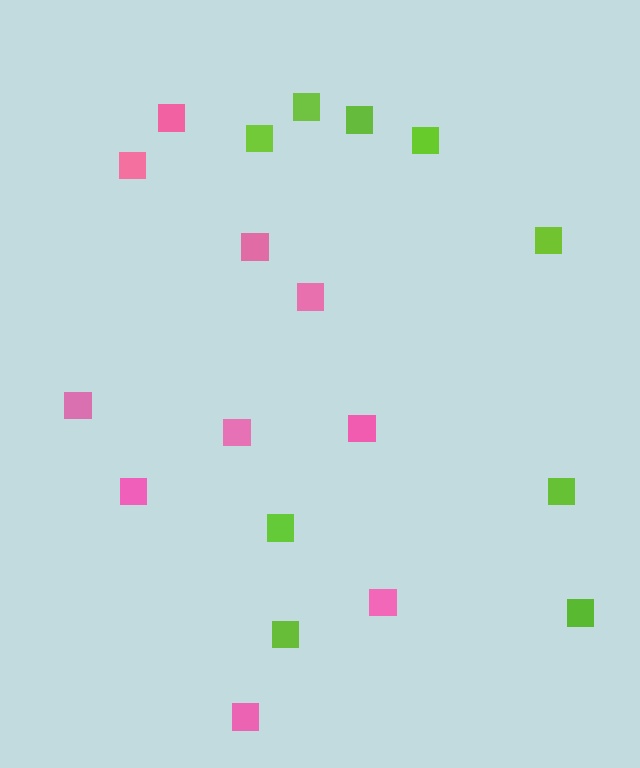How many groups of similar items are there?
There are 2 groups: one group of pink squares (10) and one group of lime squares (9).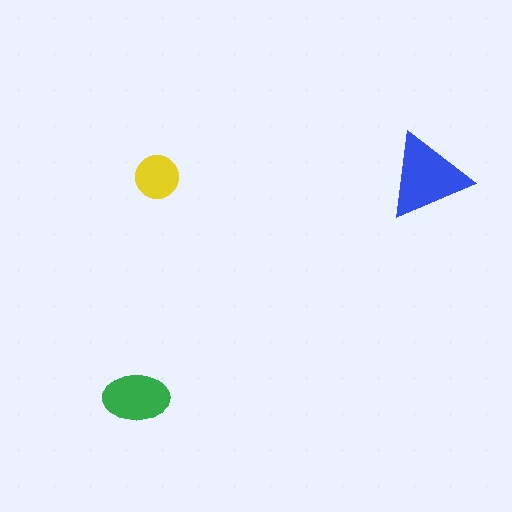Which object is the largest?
The blue triangle.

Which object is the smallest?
The yellow circle.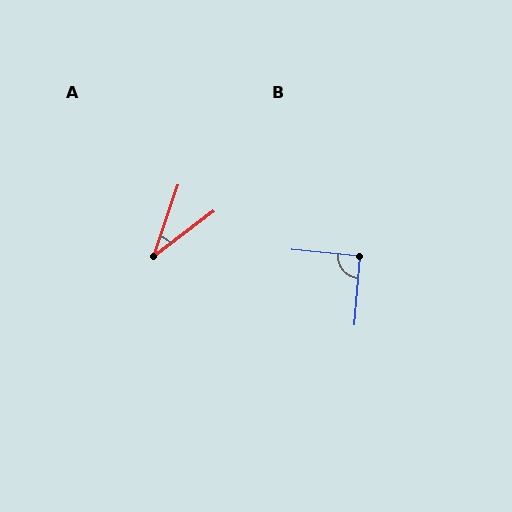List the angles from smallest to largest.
A (34°), B (91°).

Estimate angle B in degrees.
Approximately 91 degrees.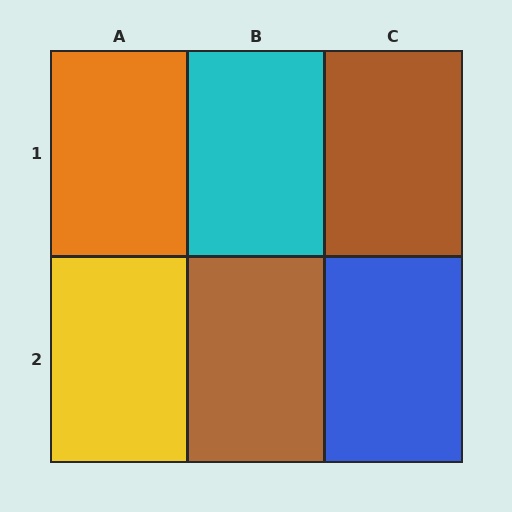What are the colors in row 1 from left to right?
Orange, cyan, brown.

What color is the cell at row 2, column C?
Blue.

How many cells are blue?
1 cell is blue.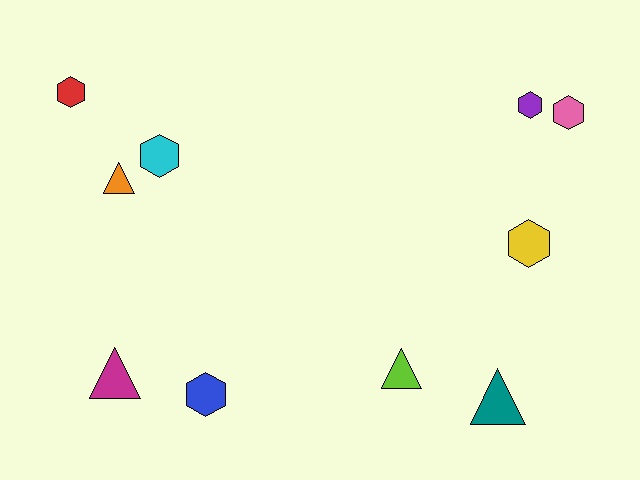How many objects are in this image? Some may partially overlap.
There are 10 objects.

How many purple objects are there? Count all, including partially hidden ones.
There is 1 purple object.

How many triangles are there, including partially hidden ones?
There are 4 triangles.